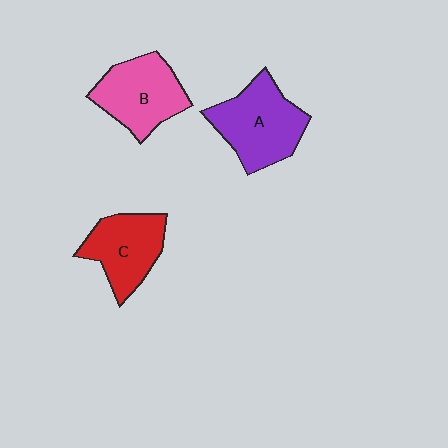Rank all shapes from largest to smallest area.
From largest to smallest: A (purple), B (pink), C (red).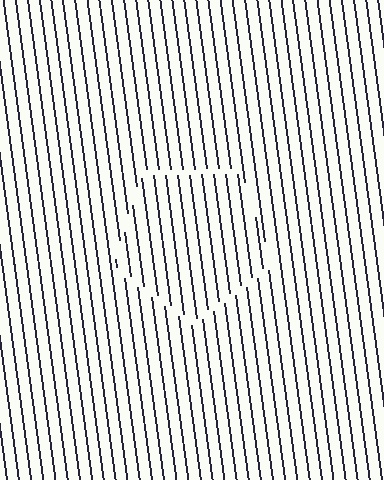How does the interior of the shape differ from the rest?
The interior of the shape contains the same grating, shifted by half a period — the contour is defined by the phase discontinuity where line-ends from the inner and outer gratings abut.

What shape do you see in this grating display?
An illusory pentagon. The interior of the shape contains the same grating, shifted by half a period — the contour is defined by the phase discontinuity where line-ends from the inner and outer gratings abut.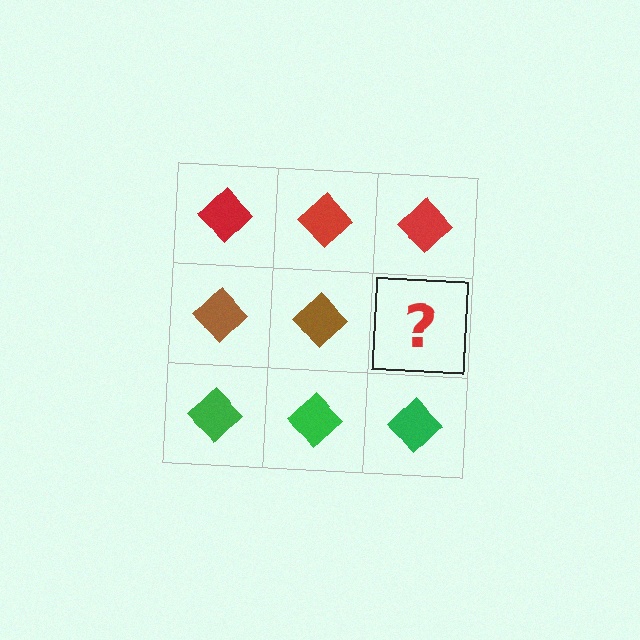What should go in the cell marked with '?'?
The missing cell should contain a brown diamond.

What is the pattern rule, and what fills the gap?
The rule is that each row has a consistent color. The gap should be filled with a brown diamond.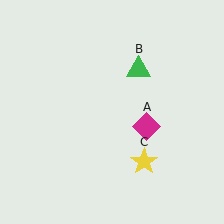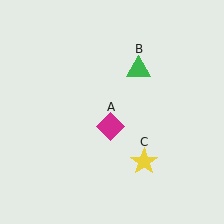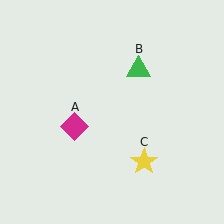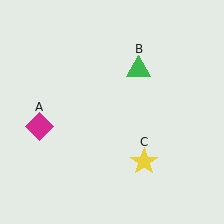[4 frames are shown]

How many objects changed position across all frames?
1 object changed position: magenta diamond (object A).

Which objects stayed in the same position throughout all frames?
Green triangle (object B) and yellow star (object C) remained stationary.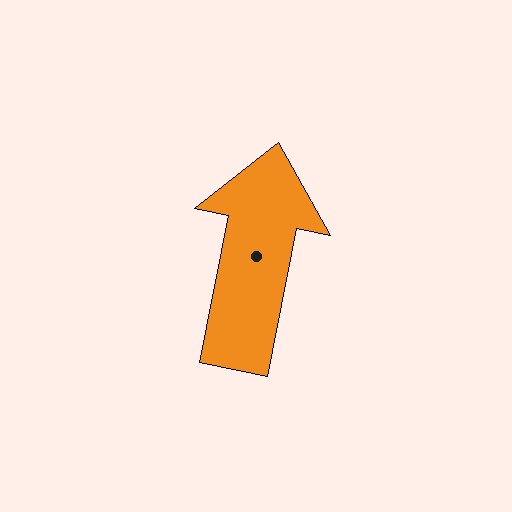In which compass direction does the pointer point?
North.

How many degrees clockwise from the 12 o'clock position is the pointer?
Approximately 11 degrees.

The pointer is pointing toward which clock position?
Roughly 12 o'clock.